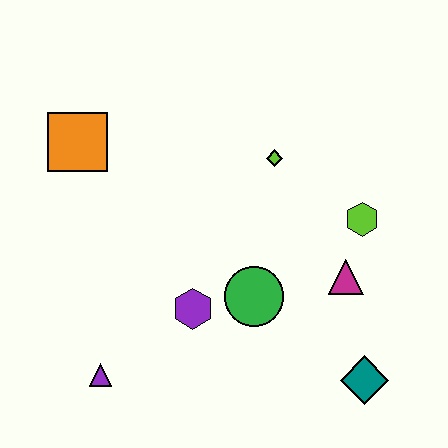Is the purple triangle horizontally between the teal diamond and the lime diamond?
No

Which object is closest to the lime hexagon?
The magenta triangle is closest to the lime hexagon.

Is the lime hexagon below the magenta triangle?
No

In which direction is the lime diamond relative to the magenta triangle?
The lime diamond is above the magenta triangle.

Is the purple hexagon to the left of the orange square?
No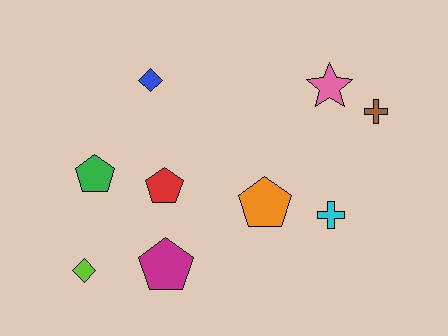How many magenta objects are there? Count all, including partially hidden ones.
There is 1 magenta object.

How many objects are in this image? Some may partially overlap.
There are 9 objects.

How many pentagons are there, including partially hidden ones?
There are 4 pentagons.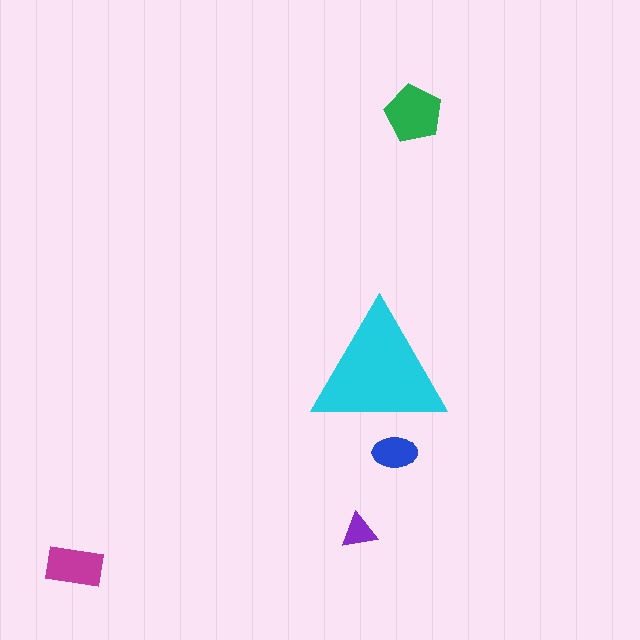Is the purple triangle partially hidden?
No, the purple triangle is fully visible.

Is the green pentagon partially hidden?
No, the green pentagon is fully visible.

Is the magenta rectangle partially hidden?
No, the magenta rectangle is fully visible.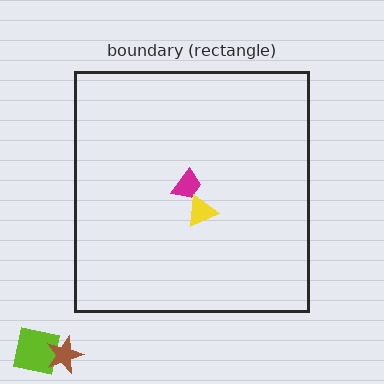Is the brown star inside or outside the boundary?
Outside.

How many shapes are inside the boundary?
2 inside, 2 outside.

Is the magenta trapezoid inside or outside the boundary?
Inside.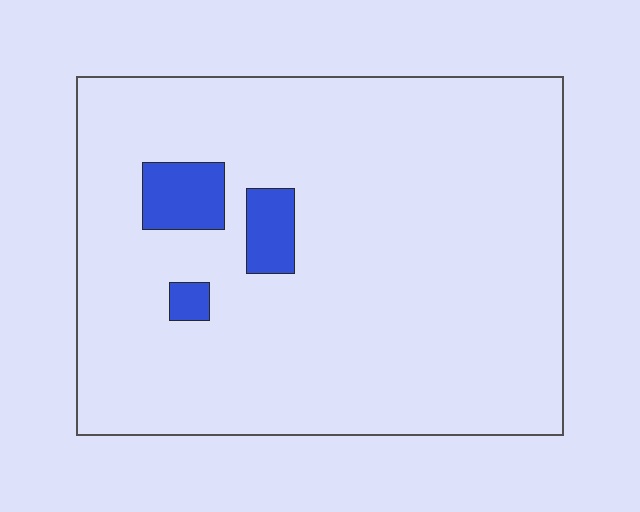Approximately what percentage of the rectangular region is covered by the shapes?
Approximately 5%.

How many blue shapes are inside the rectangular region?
3.